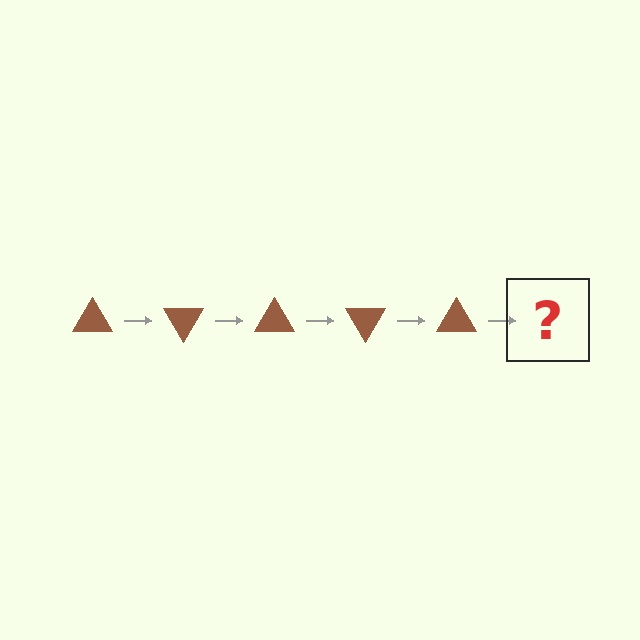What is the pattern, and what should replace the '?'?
The pattern is that the triangle rotates 60 degrees each step. The '?' should be a brown triangle rotated 300 degrees.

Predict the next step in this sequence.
The next step is a brown triangle rotated 300 degrees.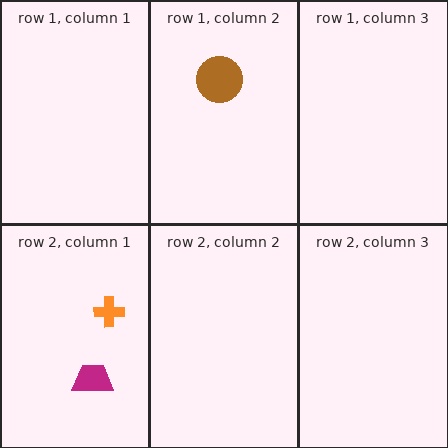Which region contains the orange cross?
The row 2, column 1 region.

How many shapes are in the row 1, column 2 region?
1.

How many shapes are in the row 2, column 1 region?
2.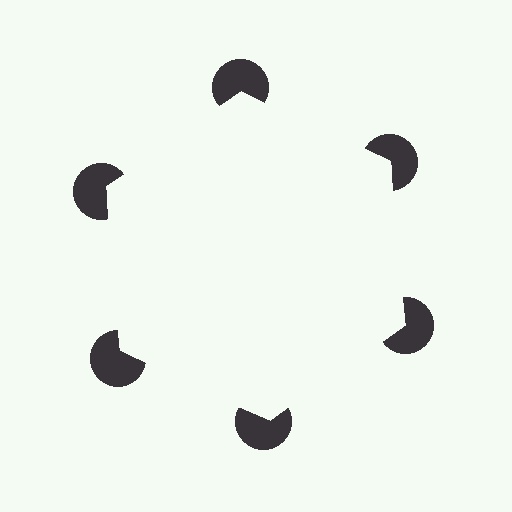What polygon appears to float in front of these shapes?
An illusory hexagon — its edges are inferred from the aligned wedge cuts in the pac-man discs, not physically drawn.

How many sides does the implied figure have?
6 sides.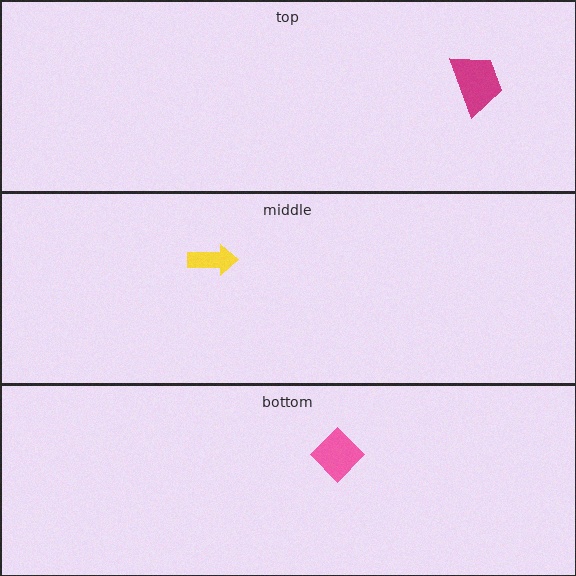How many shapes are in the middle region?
1.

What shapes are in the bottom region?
The pink diamond.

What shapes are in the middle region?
The yellow arrow.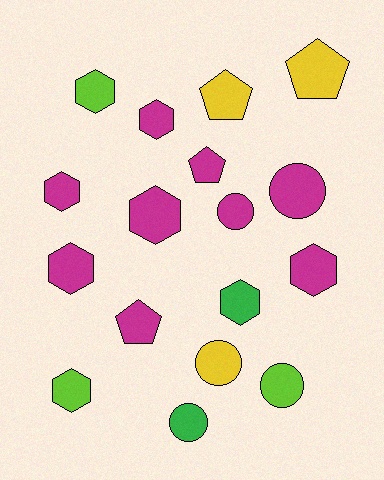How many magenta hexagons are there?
There are 5 magenta hexagons.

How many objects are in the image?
There are 17 objects.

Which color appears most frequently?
Magenta, with 9 objects.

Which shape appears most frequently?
Hexagon, with 8 objects.